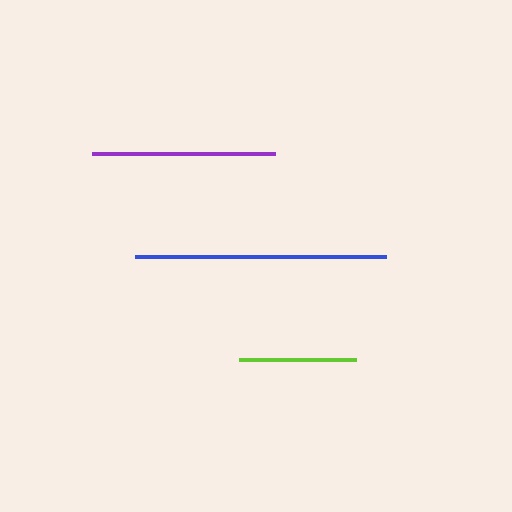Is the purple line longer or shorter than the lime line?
The purple line is longer than the lime line.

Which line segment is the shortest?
The lime line is the shortest at approximately 117 pixels.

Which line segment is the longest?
The blue line is the longest at approximately 251 pixels.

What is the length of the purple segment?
The purple segment is approximately 183 pixels long.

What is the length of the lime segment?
The lime segment is approximately 117 pixels long.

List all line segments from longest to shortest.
From longest to shortest: blue, purple, lime.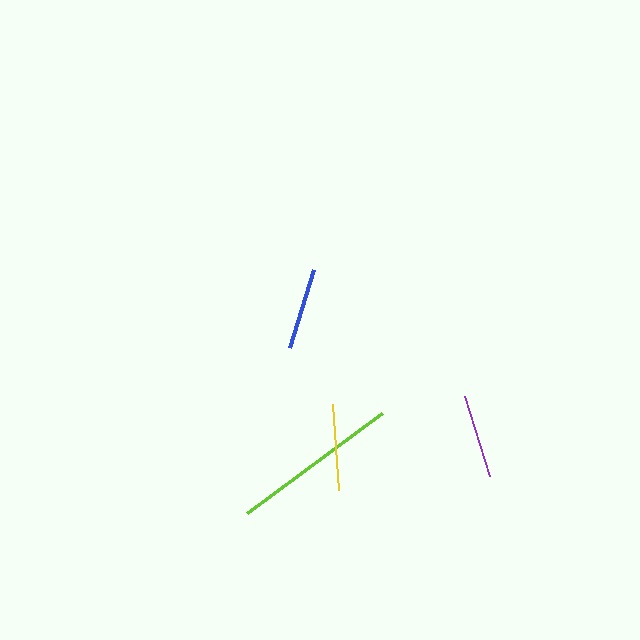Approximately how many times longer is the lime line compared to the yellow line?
The lime line is approximately 1.9 times the length of the yellow line.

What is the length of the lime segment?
The lime segment is approximately 168 pixels long.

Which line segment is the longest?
The lime line is the longest at approximately 168 pixels.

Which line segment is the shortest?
The blue line is the shortest at approximately 81 pixels.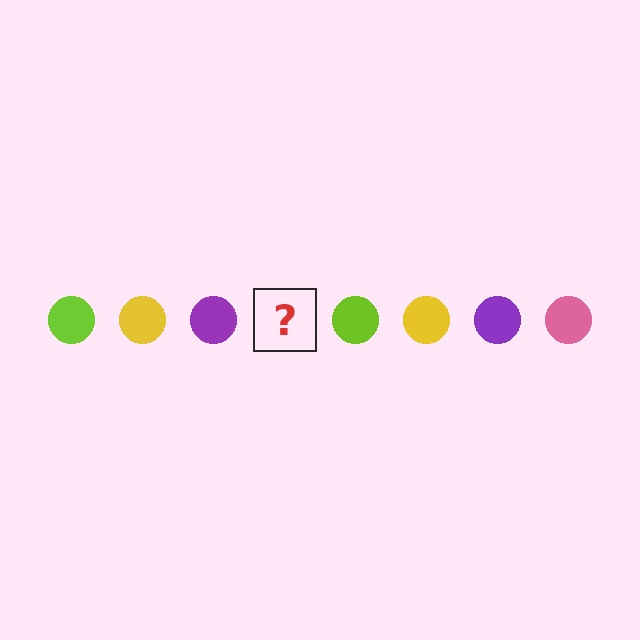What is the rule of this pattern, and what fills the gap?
The rule is that the pattern cycles through lime, yellow, purple, pink circles. The gap should be filled with a pink circle.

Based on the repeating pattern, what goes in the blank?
The blank should be a pink circle.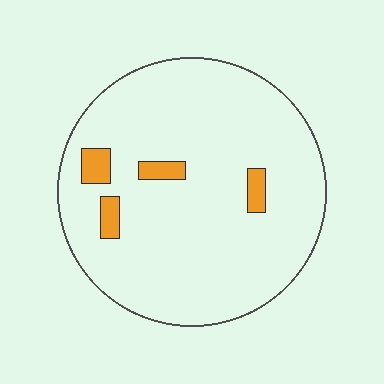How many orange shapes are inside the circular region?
4.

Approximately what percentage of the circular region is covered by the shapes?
Approximately 5%.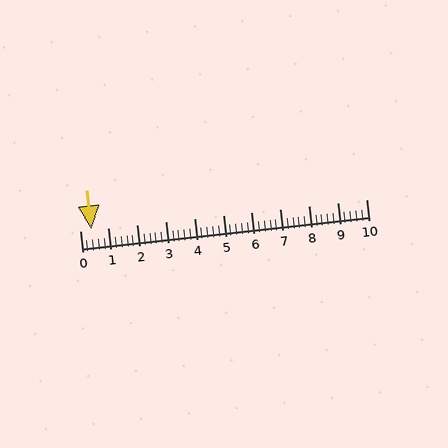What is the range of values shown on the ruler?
The ruler shows values from 0 to 10.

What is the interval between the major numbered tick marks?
The major tick marks are spaced 1 units apart.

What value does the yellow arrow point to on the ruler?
The yellow arrow points to approximately 0.4.